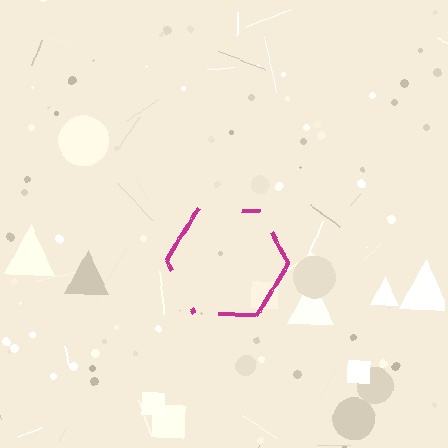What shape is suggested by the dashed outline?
The dashed outline suggests a hexagon.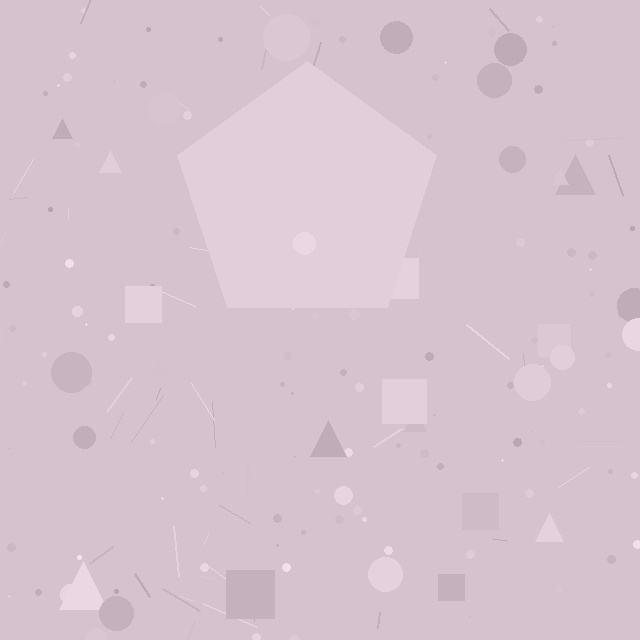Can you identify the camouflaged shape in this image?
The camouflaged shape is a pentagon.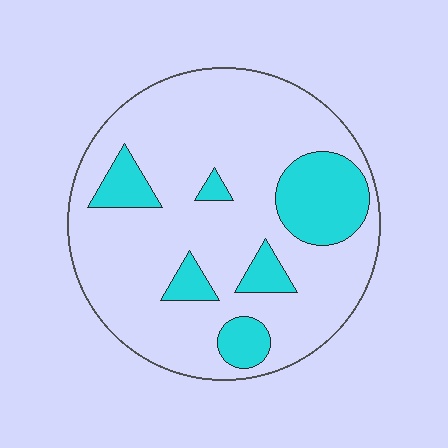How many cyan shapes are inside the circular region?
6.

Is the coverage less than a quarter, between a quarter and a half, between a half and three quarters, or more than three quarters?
Less than a quarter.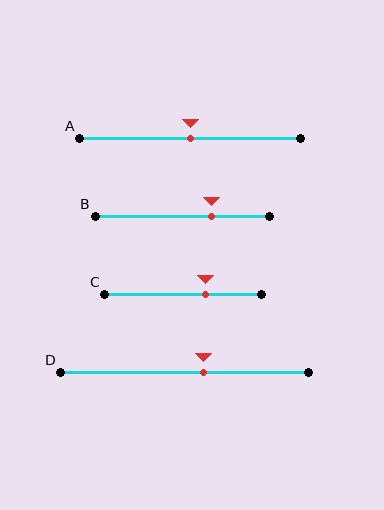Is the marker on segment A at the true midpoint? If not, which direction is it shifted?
Yes, the marker on segment A is at the true midpoint.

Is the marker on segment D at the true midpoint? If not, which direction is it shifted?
No, the marker on segment D is shifted to the right by about 8% of the segment length.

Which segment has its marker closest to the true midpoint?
Segment A has its marker closest to the true midpoint.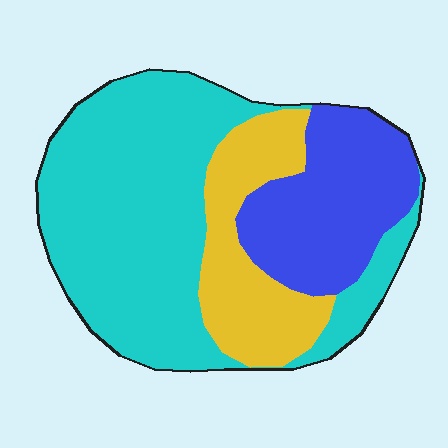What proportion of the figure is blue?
Blue takes up about one quarter (1/4) of the figure.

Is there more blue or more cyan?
Cyan.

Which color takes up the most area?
Cyan, at roughly 55%.